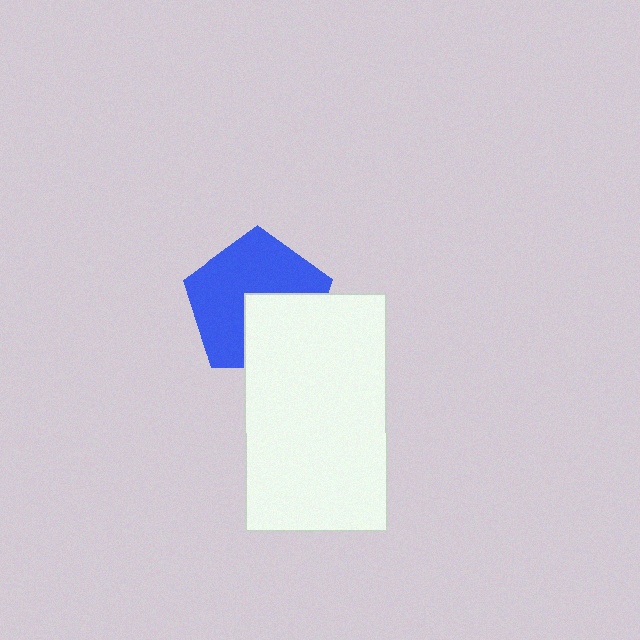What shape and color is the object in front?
The object in front is a white rectangle.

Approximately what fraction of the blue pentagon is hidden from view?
Roughly 37% of the blue pentagon is hidden behind the white rectangle.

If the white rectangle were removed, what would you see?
You would see the complete blue pentagon.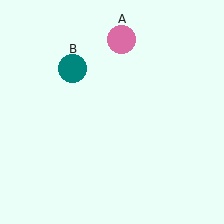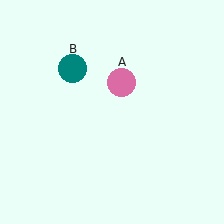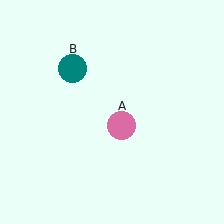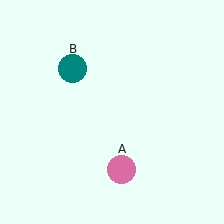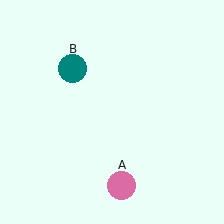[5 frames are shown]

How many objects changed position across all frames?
1 object changed position: pink circle (object A).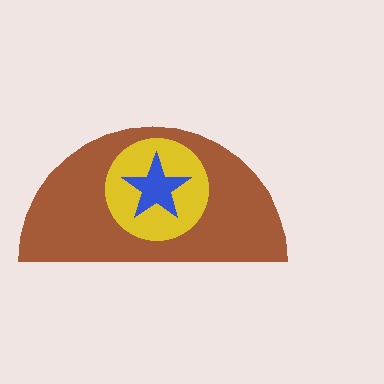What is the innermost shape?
The blue star.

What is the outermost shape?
The brown semicircle.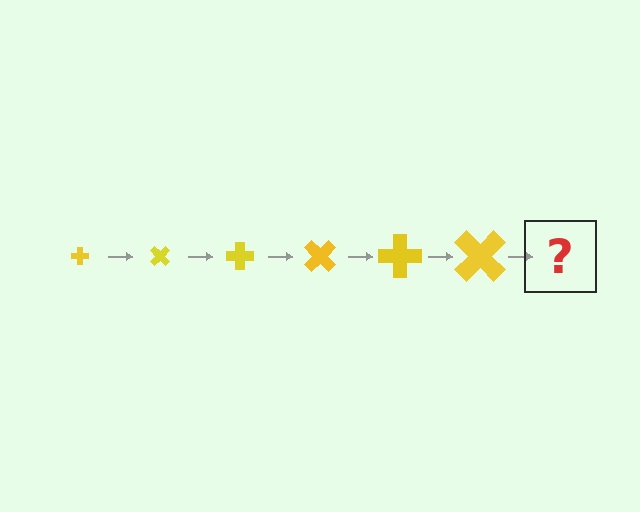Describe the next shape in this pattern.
It should be a cross, larger than the previous one and rotated 270 degrees from the start.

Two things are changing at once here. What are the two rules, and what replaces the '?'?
The two rules are that the cross grows larger each step and it rotates 45 degrees each step. The '?' should be a cross, larger than the previous one and rotated 270 degrees from the start.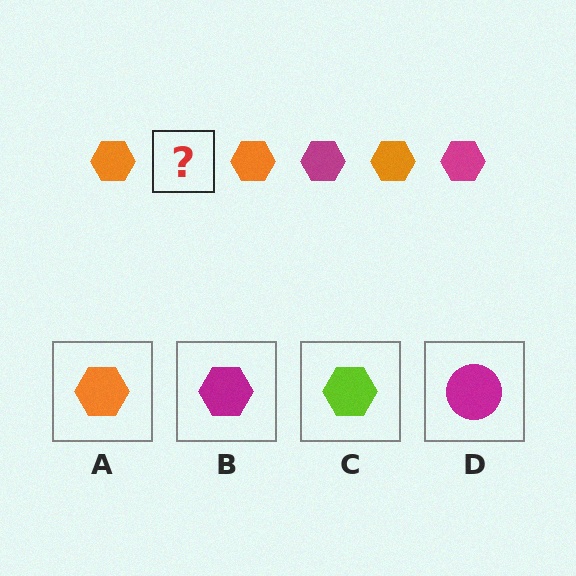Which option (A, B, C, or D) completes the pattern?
B.